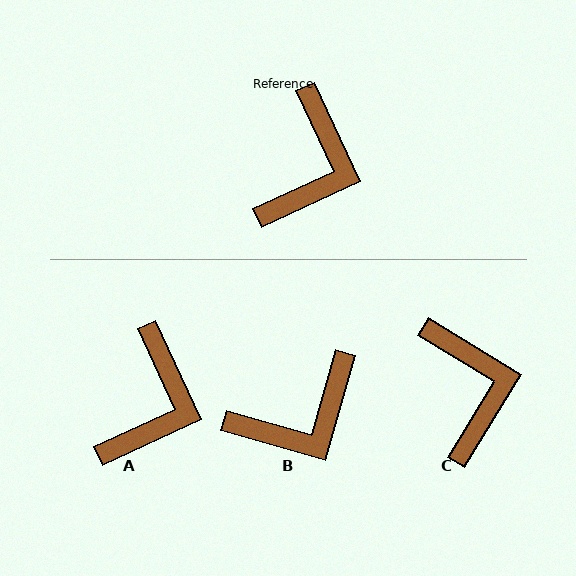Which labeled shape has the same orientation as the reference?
A.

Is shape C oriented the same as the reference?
No, it is off by about 34 degrees.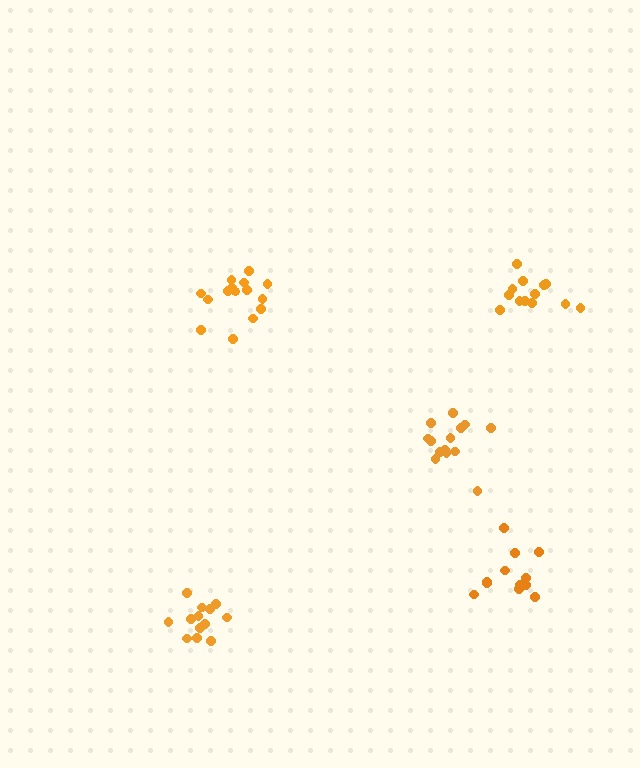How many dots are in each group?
Group 1: 13 dots, Group 2: 15 dots, Group 3: 12 dots, Group 4: 13 dots, Group 5: 14 dots (67 total).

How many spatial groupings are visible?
There are 5 spatial groupings.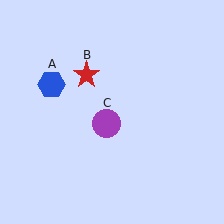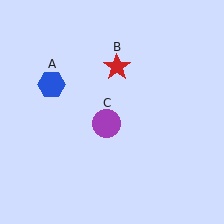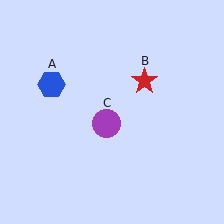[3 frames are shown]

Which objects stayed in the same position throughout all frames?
Blue hexagon (object A) and purple circle (object C) remained stationary.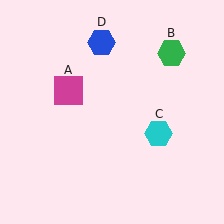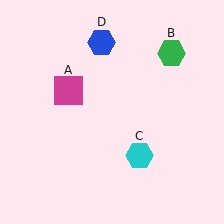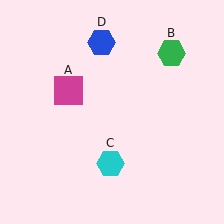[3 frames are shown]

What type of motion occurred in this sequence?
The cyan hexagon (object C) rotated clockwise around the center of the scene.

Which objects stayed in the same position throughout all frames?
Magenta square (object A) and green hexagon (object B) and blue hexagon (object D) remained stationary.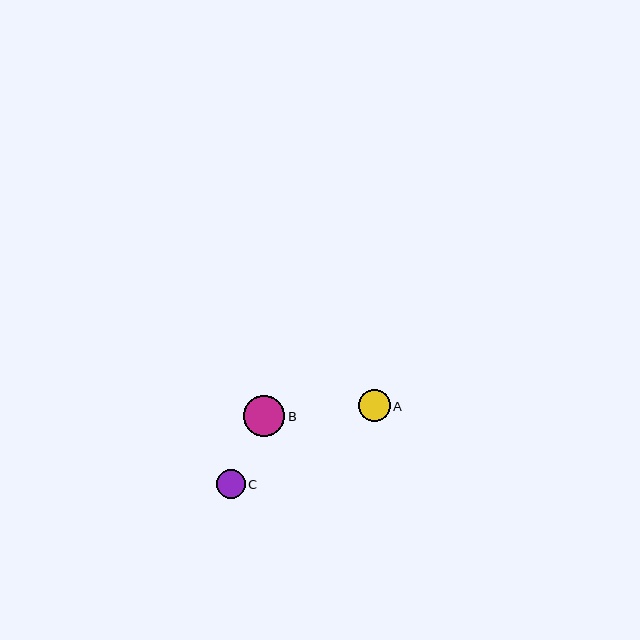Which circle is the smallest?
Circle C is the smallest with a size of approximately 28 pixels.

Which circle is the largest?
Circle B is the largest with a size of approximately 41 pixels.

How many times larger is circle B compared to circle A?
Circle B is approximately 1.3 times the size of circle A.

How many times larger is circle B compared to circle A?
Circle B is approximately 1.3 times the size of circle A.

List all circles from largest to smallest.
From largest to smallest: B, A, C.